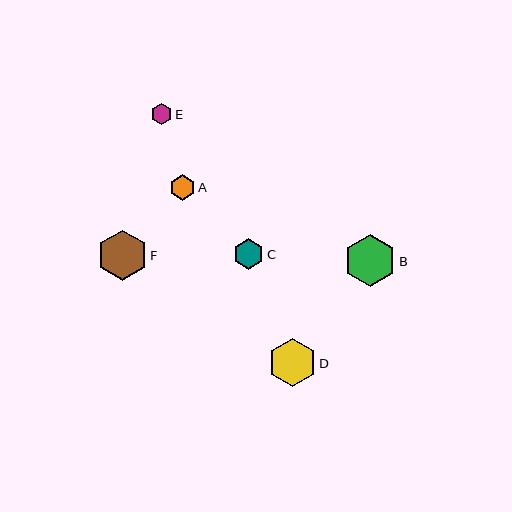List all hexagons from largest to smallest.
From largest to smallest: B, F, D, C, A, E.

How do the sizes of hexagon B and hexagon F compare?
Hexagon B and hexagon F are approximately the same size.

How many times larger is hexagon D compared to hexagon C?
Hexagon D is approximately 1.6 times the size of hexagon C.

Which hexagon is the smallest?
Hexagon E is the smallest with a size of approximately 21 pixels.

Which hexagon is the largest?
Hexagon B is the largest with a size of approximately 52 pixels.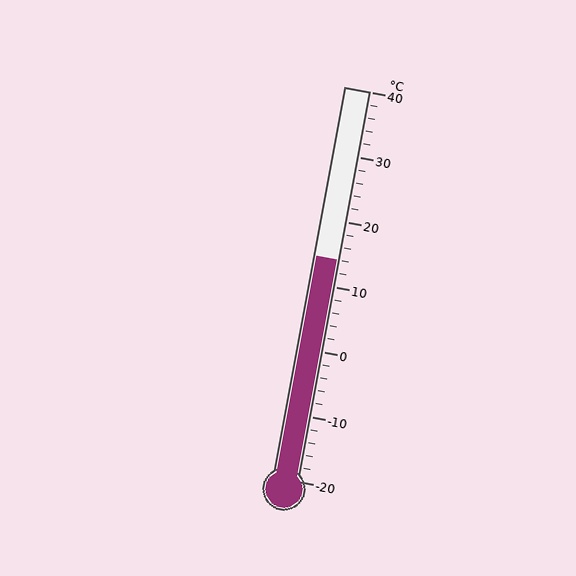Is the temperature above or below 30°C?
The temperature is below 30°C.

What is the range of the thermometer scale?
The thermometer scale ranges from -20°C to 40°C.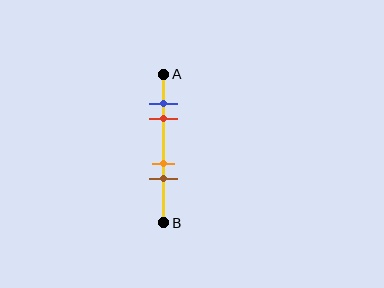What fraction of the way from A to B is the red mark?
The red mark is approximately 30% (0.3) of the way from A to B.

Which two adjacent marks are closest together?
The blue and red marks are the closest adjacent pair.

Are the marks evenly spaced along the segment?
No, the marks are not evenly spaced.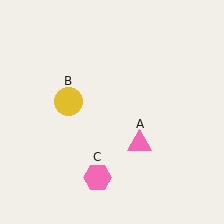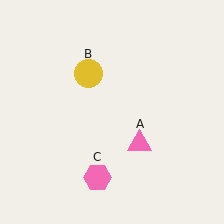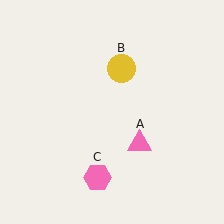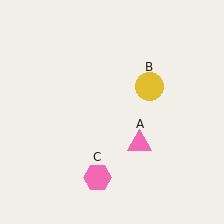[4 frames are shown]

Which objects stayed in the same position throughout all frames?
Pink triangle (object A) and pink hexagon (object C) remained stationary.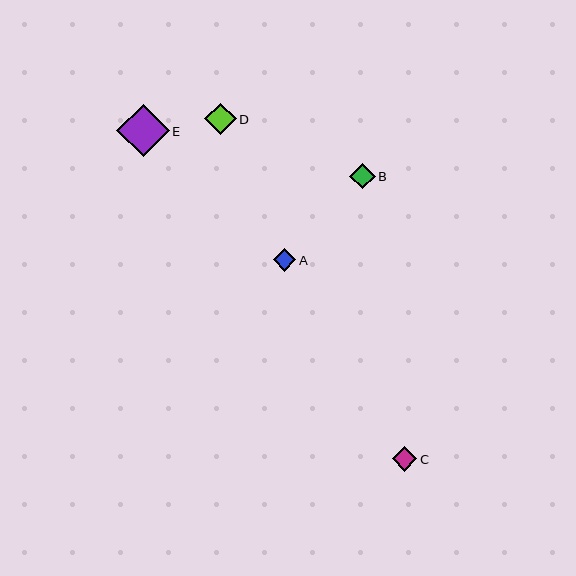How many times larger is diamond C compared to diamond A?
Diamond C is approximately 1.1 times the size of diamond A.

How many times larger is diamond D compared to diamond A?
Diamond D is approximately 1.4 times the size of diamond A.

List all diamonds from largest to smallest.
From largest to smallest: E, D, B, C, A.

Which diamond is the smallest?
Diamond A is the smallest with a size of approximately 22 pixels.